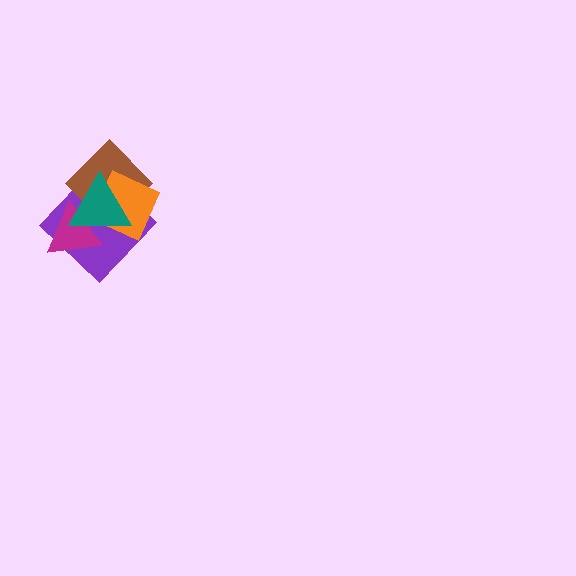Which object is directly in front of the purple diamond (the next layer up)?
The magenta triangle is directly in front of the purple diamond.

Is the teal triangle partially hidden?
No, no other shape covers it.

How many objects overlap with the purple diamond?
4 objects overlap with the purple diamond.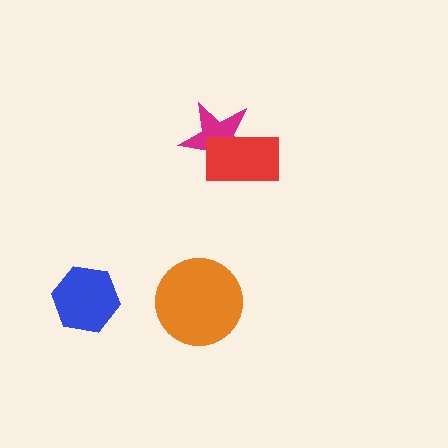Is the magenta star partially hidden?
Yes, it is partially covered by another shape.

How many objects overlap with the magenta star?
1 object overlaps with the magenta star.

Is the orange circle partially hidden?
No, no other shape covers it.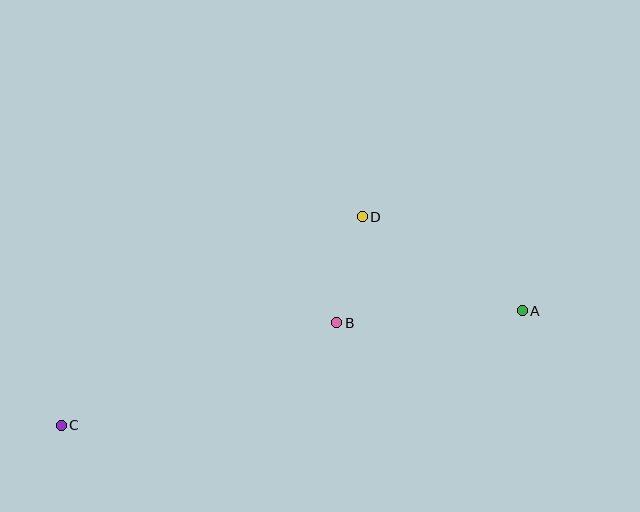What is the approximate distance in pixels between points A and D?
The distance between A and D is approximately 186 pixels.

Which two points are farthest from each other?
Points A and C are farthest from each other.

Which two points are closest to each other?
Points B and D are closest to each other.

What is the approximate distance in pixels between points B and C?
The distance between B and C is approximately 294 pixels.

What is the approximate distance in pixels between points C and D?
The distance between C and D is approximately 366 pixels.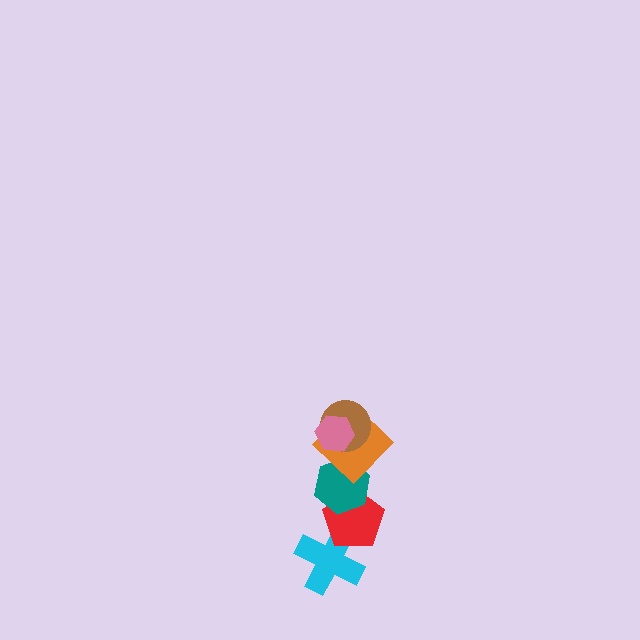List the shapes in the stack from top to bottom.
From top to bottom: the pink hexagon, the brown circle, the orange diamond, the teal hexagon, the red pentagon, the cyan cross.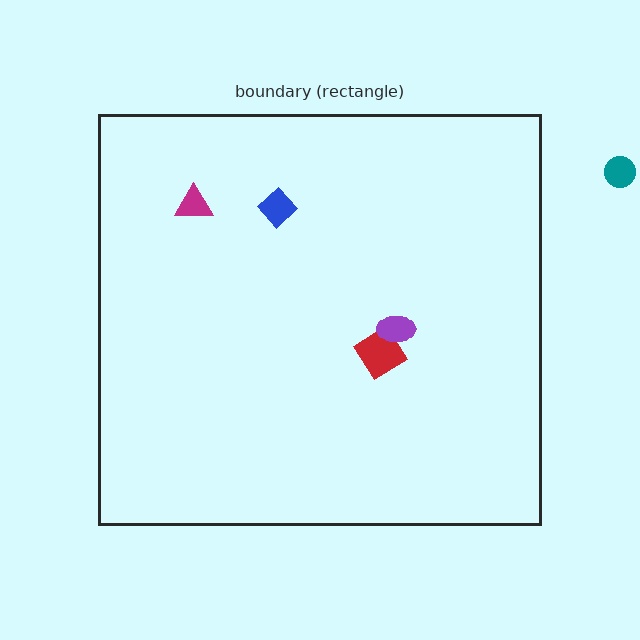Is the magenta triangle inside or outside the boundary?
Inside.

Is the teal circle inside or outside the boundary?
Outside.